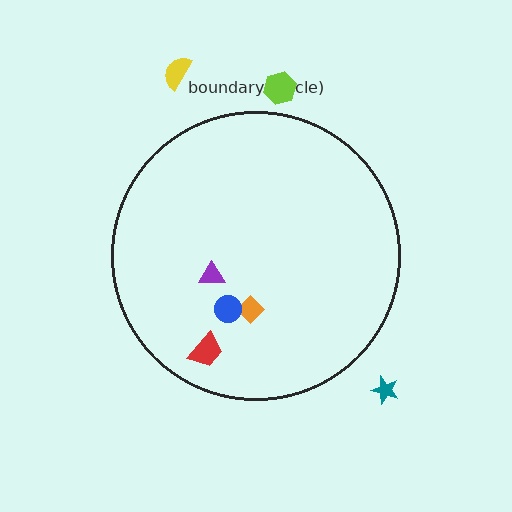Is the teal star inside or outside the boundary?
Outside.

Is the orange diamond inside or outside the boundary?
Inside.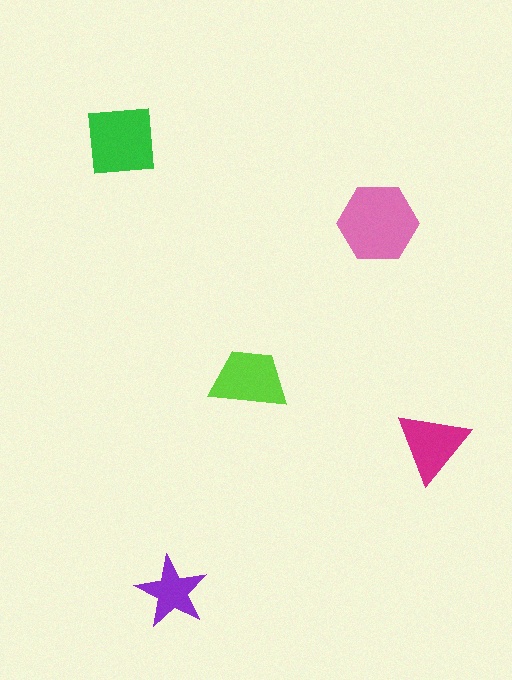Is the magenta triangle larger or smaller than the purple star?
Larger.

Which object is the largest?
The pink hexagon.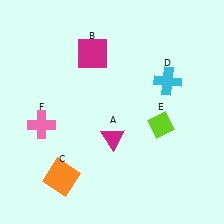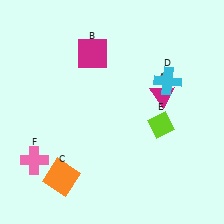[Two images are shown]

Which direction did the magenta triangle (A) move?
The magenta triangle (A) moved right.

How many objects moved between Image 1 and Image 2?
2 objects moved between the two images.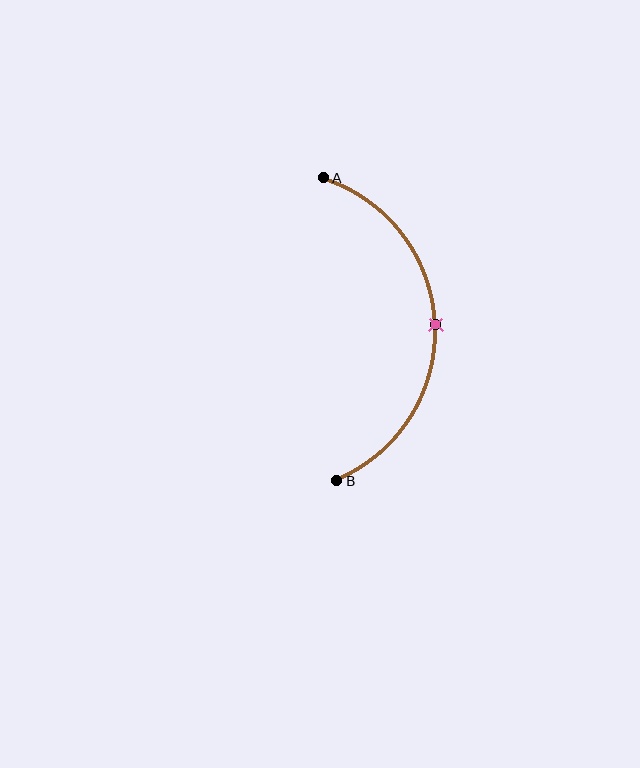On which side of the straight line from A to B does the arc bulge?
The arc bulges to the right of the straight line connecting A and B.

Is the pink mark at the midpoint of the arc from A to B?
Yes. The pink mark lies on the arc at equal arc-length from both A and B — it is the arc midpoint.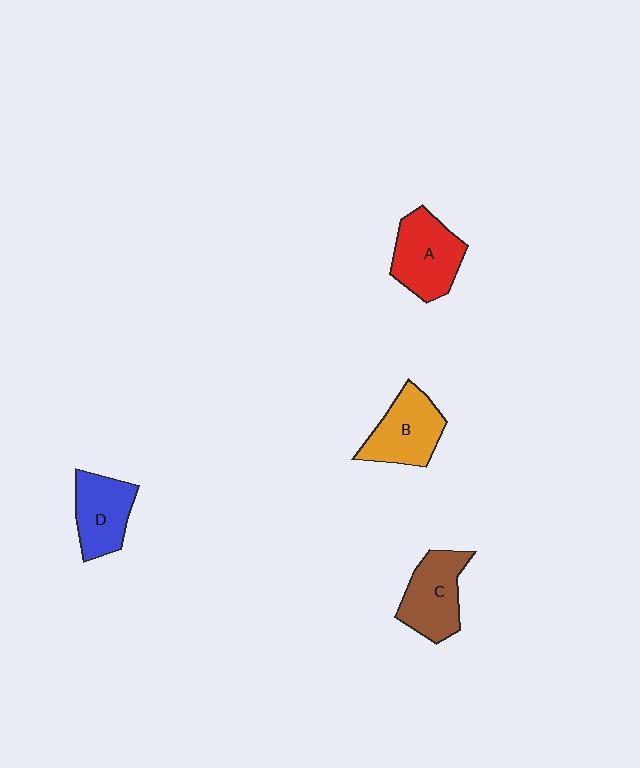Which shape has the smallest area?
Shape D (blue).